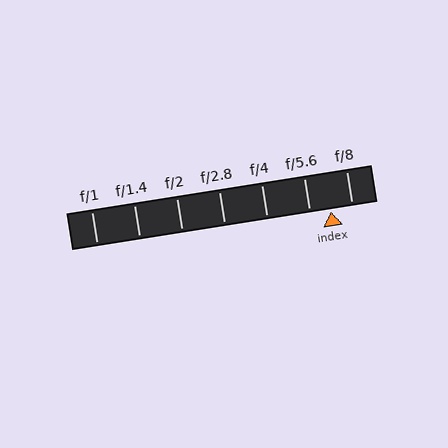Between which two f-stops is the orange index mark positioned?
The index mark is between f/5.6 and f/8.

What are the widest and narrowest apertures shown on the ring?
The widest aperture shown is f/1 and the narrowest is f/8.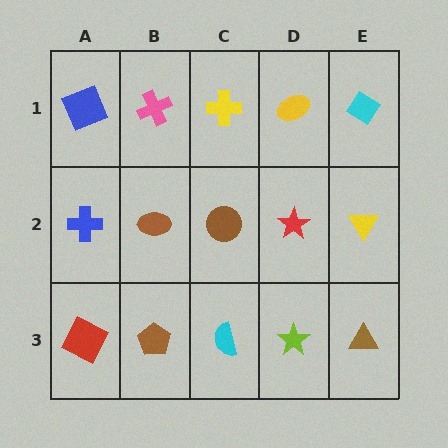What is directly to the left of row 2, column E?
A red star.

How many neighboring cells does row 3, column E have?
2.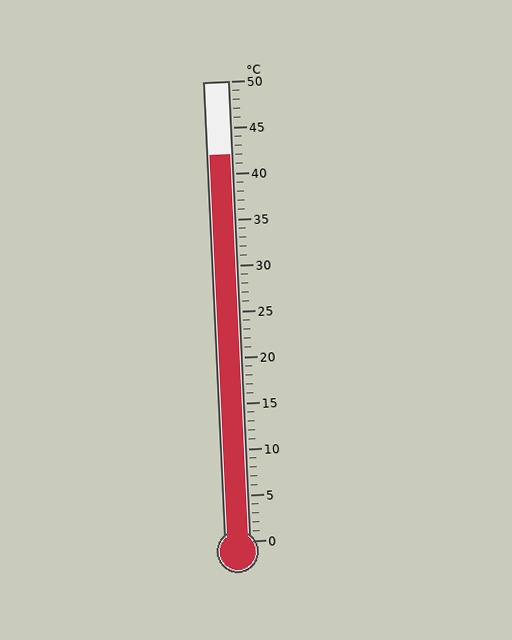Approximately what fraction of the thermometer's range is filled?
The thermometer is filled to approximately 85% of its range.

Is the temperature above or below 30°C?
The temperature is above 30°C.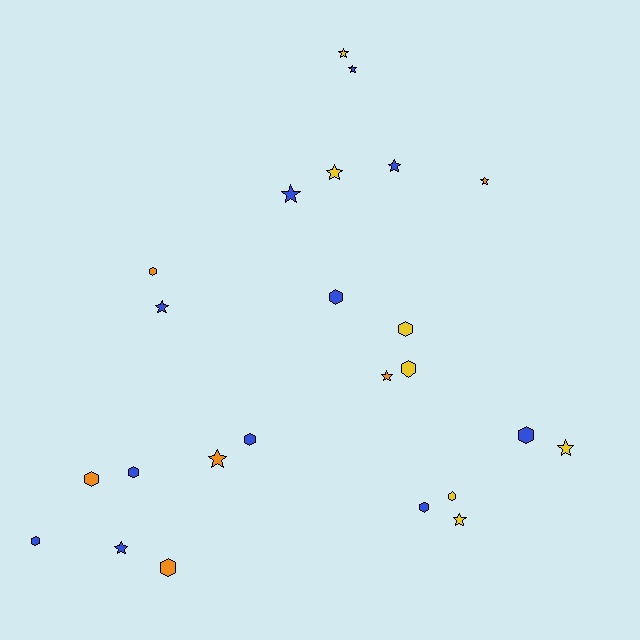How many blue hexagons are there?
There are 6 blue hexagons.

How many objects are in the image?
There are 24 objects.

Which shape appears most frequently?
Star, with 12 objects.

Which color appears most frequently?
Blue, with 11 objects.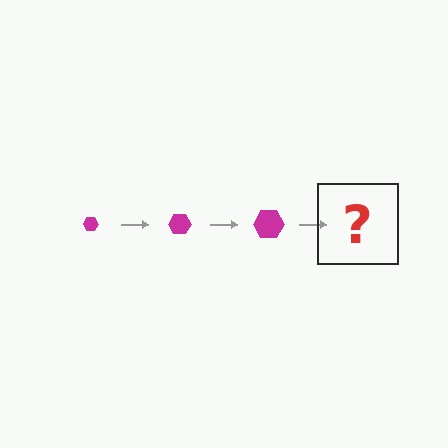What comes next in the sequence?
The next element should be a magenta hexagon, larger than the previous one.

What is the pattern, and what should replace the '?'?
The pattern is that the hexagon gets progressively larger each step. The '?' should be a magenta hexagon, larger than the previous one.